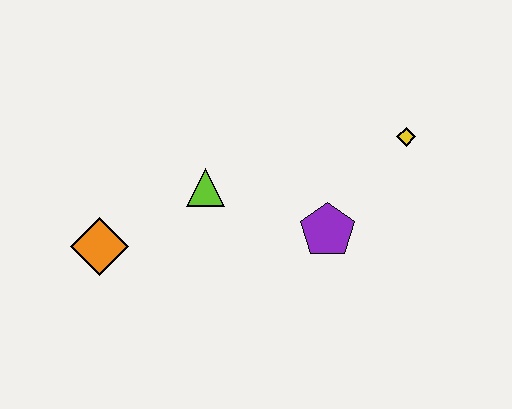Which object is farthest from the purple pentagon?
The orange diamond is farthest from the purple pentagon.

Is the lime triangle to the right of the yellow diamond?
No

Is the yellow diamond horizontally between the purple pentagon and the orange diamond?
No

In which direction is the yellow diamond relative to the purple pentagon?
The yellow diamond is above the purple pentagon.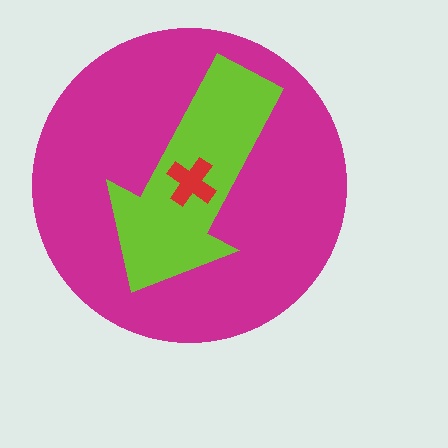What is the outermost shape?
The magenta circle.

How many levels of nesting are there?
3.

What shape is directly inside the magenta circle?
The lime arrow.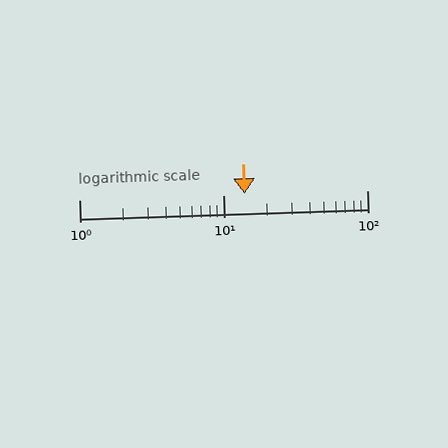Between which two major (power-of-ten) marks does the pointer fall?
The pointer is between 10 and 100.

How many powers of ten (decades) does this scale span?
The scale spans 2 decades, from 1 to 100.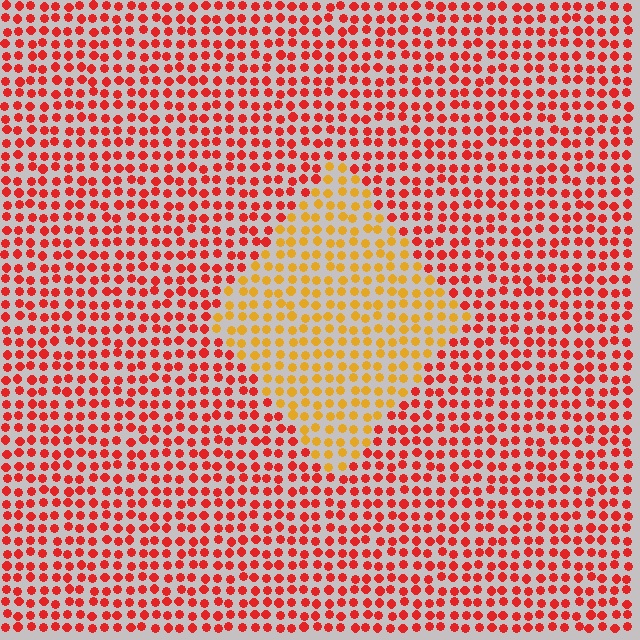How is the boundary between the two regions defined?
The boundary is defined purely by a slight shift in hue (about 42 degrees). Spacing, size, and orientation are identical on both sides.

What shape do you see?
I see a diamond.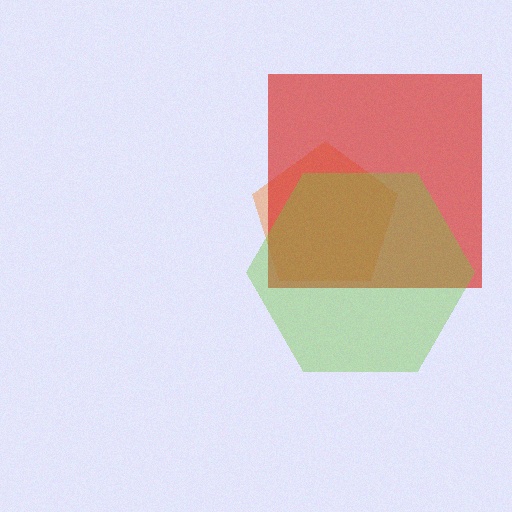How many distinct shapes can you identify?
There are 3 distinct shapes: an orange pentagon, a red square, a lime hexagon.